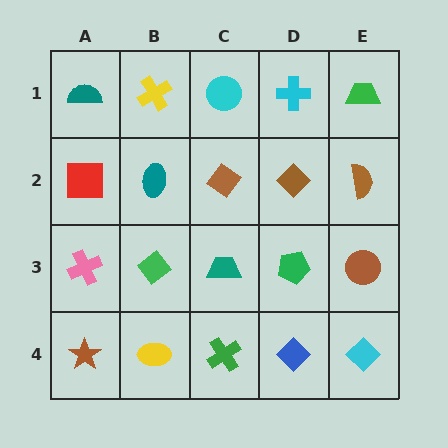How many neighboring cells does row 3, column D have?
4.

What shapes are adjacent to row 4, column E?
A brown circle (row 3, column E), a blue diamond (row 4, column D).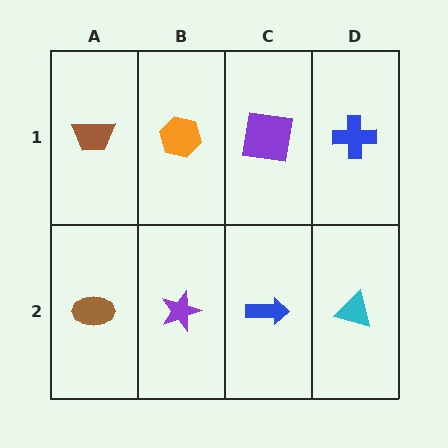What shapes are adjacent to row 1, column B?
A purple star (row 2, column B), a brown trapezoid (row 1, column A), a purple square (row 1, column C).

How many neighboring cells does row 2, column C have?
3.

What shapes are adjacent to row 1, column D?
A cyan triangle (row 2, column D), a purple square (row 1, column C).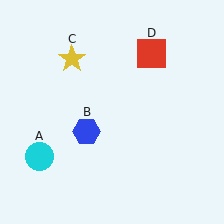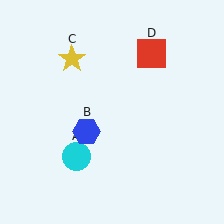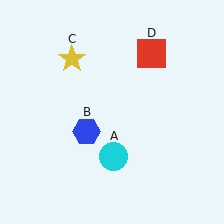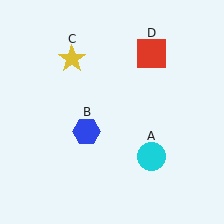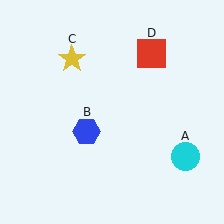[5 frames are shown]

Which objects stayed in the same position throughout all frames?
Blue hexagon (object B) and yellow star (object C) and red square (object D) remained stationary.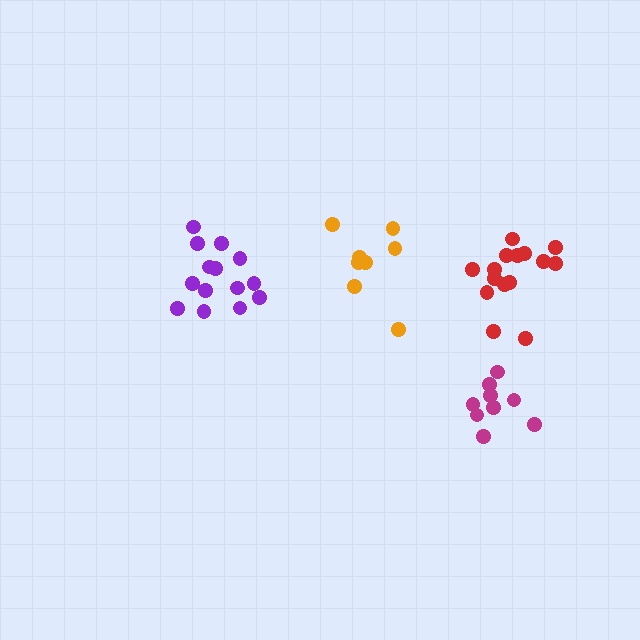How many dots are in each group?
Group 1: 14 dots, Group 2: 15 dots, Group 3: 9 dots, Group 4: 9 dots (47 total).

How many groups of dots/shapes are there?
There are 4 groups.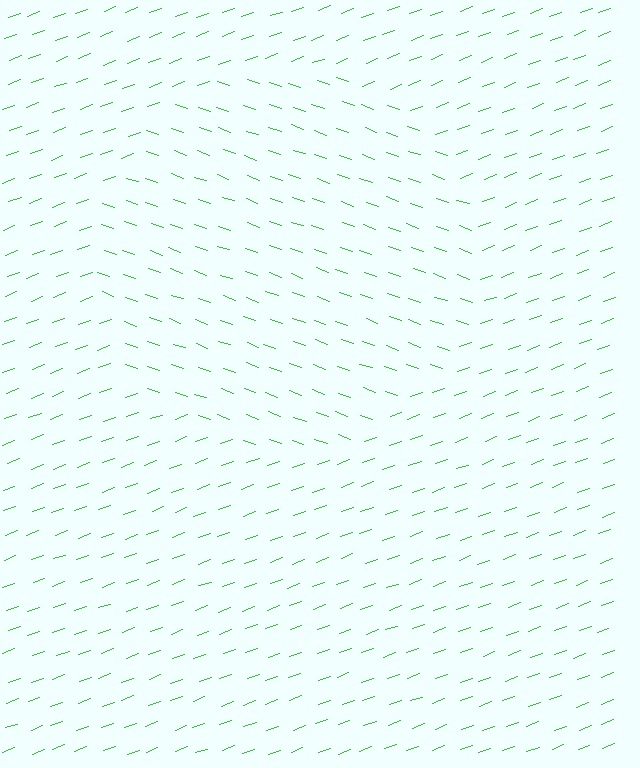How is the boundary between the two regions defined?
The boundary is defined purely by a change in line orientation (approximately 39 degrees difference). All lines are the same color and thickness.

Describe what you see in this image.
The image is filled with small green line segments. A circle region in the image has lines oriented differently from the surrounding lines, creating a visible texture boundary.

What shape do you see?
I see a circle.